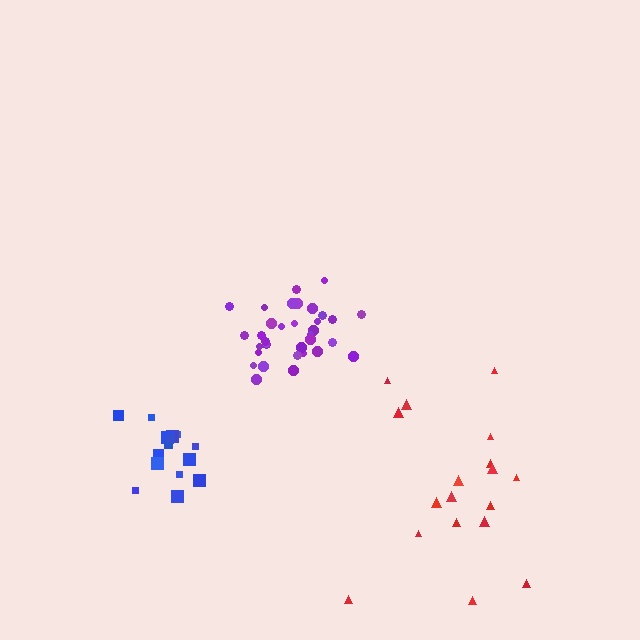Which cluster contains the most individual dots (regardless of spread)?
Purple (34).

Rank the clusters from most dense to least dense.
purple, blue, red.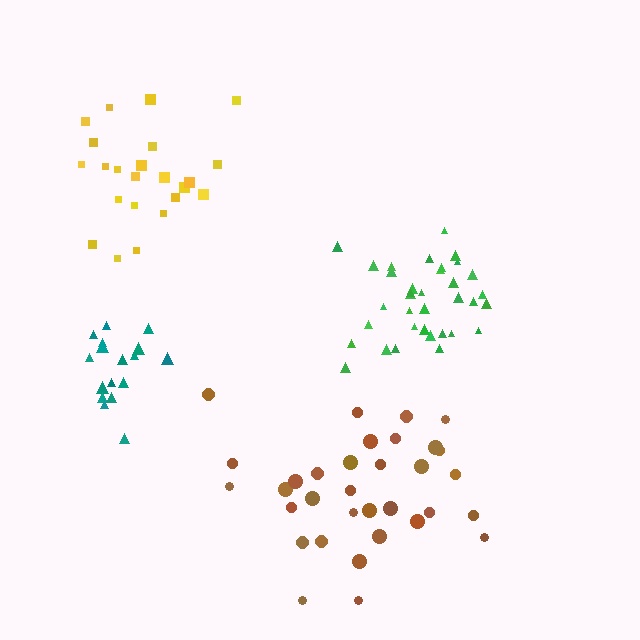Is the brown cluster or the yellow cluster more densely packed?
Yellow.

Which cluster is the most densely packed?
Green.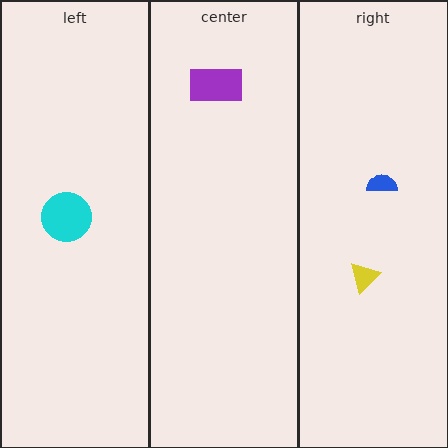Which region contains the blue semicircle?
The right region.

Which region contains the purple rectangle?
The center region.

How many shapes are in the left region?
1.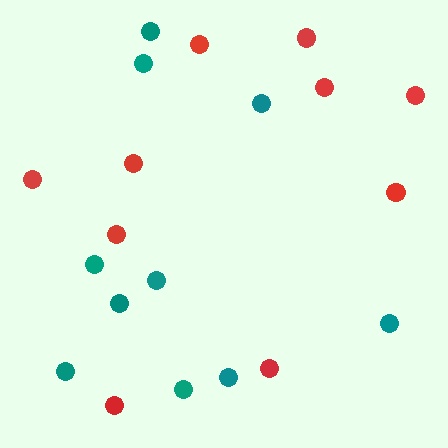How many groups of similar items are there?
There are 2 groups: one group of red circles (10) and one group of teal circles (10).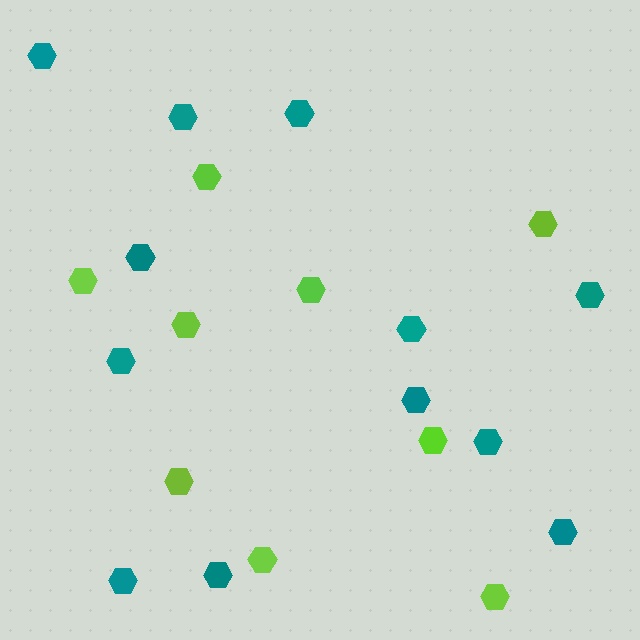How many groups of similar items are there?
There are 2 groups: one group of teal hexagons (12) and one group of lime hexagons (9).